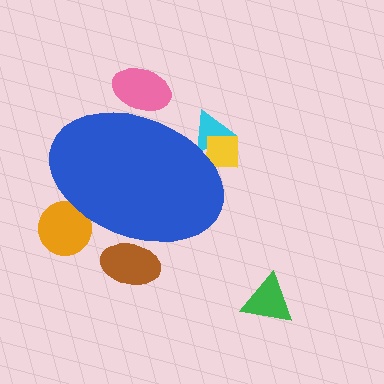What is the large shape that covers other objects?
A blue ellipse.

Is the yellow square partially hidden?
Yes, the yellow square is partially hidden behind the blue ellipse.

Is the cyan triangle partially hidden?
Yes, the cyan triangle is partially hidden behind the blue ellipse.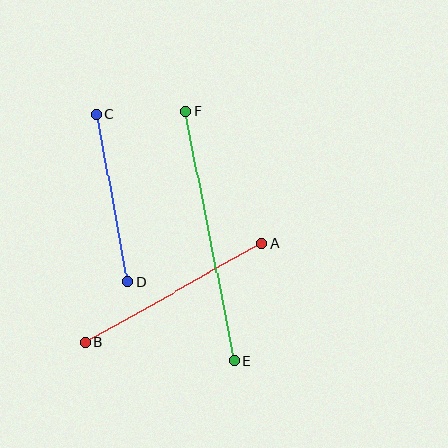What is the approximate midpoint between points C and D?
The midpoint is at approximately (112, 198) pixels.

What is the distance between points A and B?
The distance is approximately 203 pixels.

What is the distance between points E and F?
The distance is approximately 254 pixels.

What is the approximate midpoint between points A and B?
The midpoint is at approximately (174, 293) pixels.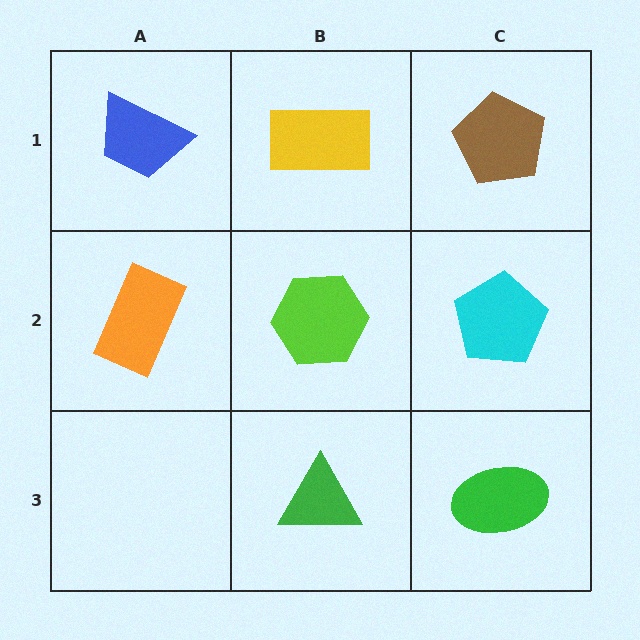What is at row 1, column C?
A brown pentagon.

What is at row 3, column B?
A green triangle.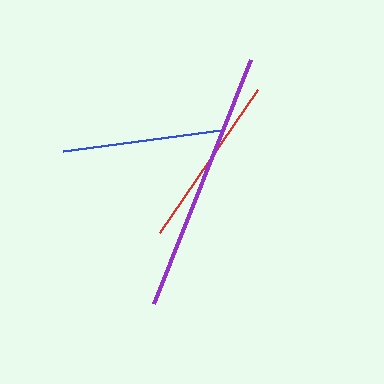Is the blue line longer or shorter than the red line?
The red line is longer than the blue line.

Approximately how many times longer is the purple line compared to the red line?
The purple line is approximately 1.5 times the length of the red line.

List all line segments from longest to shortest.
From longest to shortest: purple, red, blue.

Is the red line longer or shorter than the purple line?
The purple line is longer than the red line.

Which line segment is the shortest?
The blue line is the shortest at approximately 159 pixels.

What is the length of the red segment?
The red segment is approximately 173 pixels long.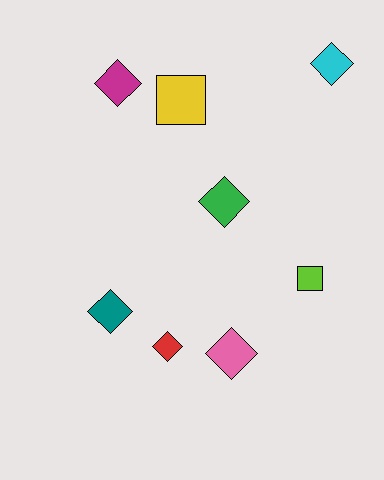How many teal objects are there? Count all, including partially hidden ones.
There is 1 teal object.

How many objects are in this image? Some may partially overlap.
There are 8 objects.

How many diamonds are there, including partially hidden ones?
There are 6 diamonds.